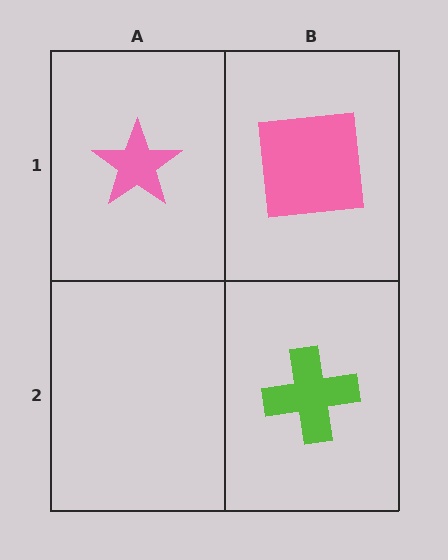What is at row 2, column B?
A lime cross.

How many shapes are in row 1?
2 shapes.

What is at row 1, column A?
A pink star.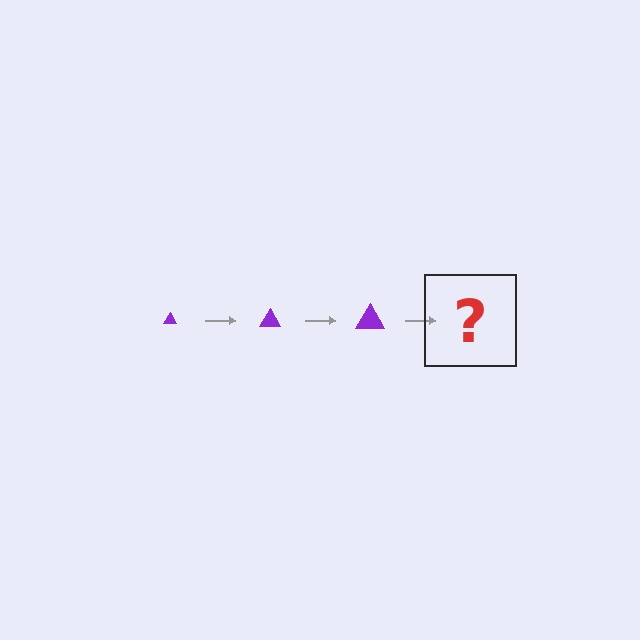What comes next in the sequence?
The next element should be a purple triangle, larger than the previous one.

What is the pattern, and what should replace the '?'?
The pattern is that the triangle gets progressively larger each step. The '?' should be a purple triangle, larger than the previous one.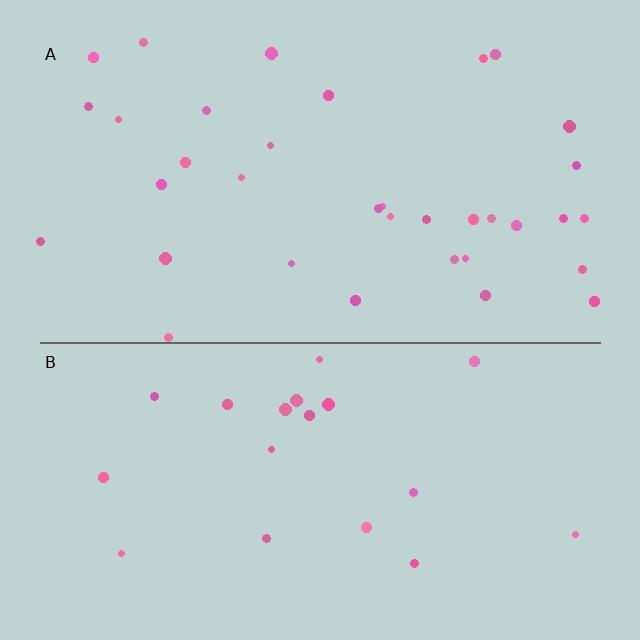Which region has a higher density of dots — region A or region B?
A (the top).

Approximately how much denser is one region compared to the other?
Approximately 1.8× — region A over region B.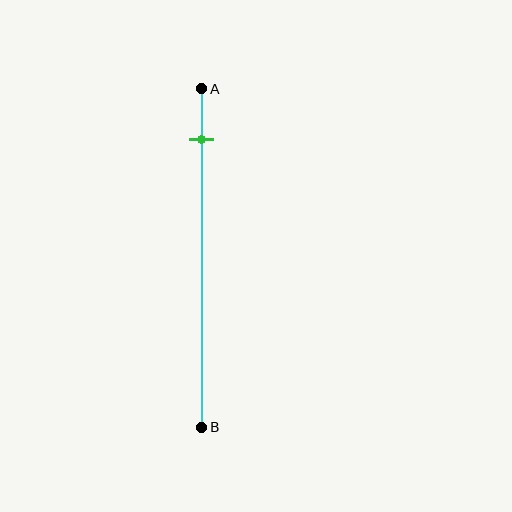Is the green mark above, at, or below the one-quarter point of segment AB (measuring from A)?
The green mark is above the one-quarter point of segment AB.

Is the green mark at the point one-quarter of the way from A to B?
No, the mark is at about 15% from A, not at the 25% one-quarter point.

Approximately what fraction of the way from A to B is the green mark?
The green mark is approximately 15% of the way from A to B.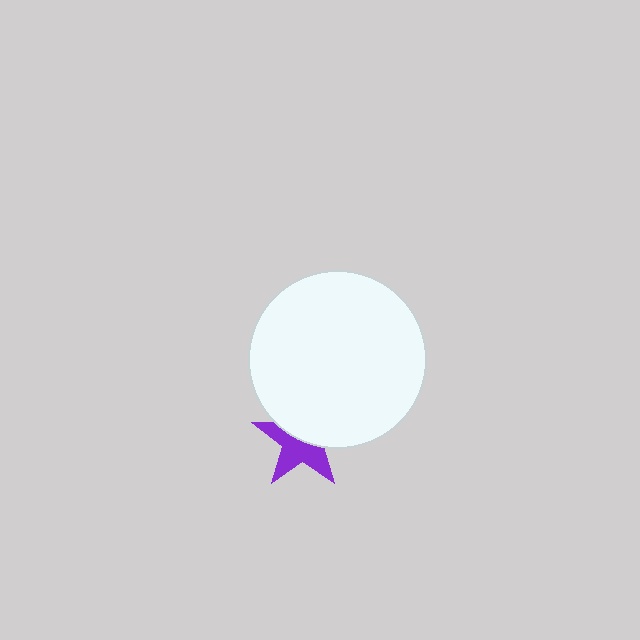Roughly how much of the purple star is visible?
About half of it is visible (roughly 52%).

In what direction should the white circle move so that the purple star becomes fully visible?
The white circle should move up. That is the shortest direction to clear the overlap and leave the purple star fully visible.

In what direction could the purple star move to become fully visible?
The purple star could move down. That would shift it out from behind the white circle entirely.